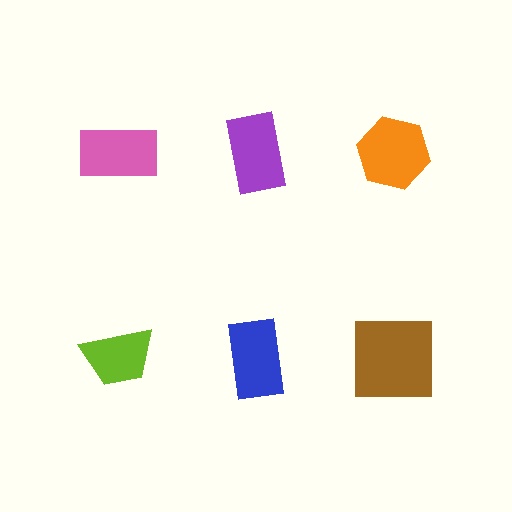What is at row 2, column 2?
A blue rectangle.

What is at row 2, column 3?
A brown square.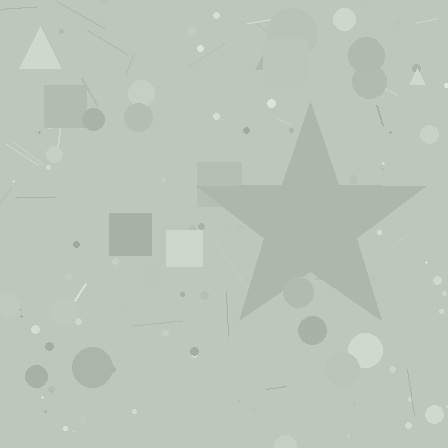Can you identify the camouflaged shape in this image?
The camouflaged shape is a star.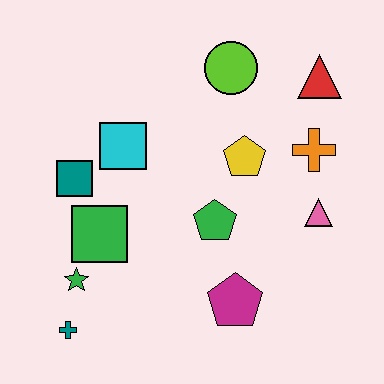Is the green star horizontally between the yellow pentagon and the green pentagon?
No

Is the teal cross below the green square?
Yes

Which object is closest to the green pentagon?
The yellow pentagon is closest to the green pentagon.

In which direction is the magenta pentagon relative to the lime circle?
The magenta pentagon is below the lime circle.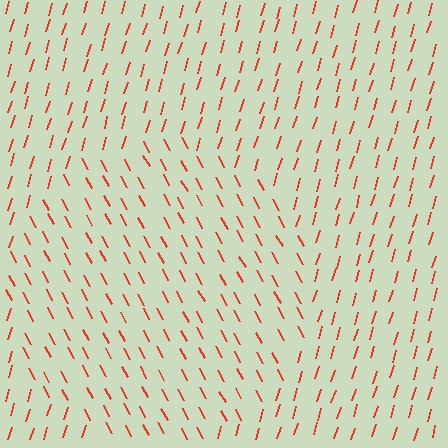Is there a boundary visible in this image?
Yes, there is a texture boundary formed by a change in line orientation.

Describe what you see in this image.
The image is filled with small red line segments. A circle region in the image has lines oriented differently from the surrounding lines, creating a visible texture boundary.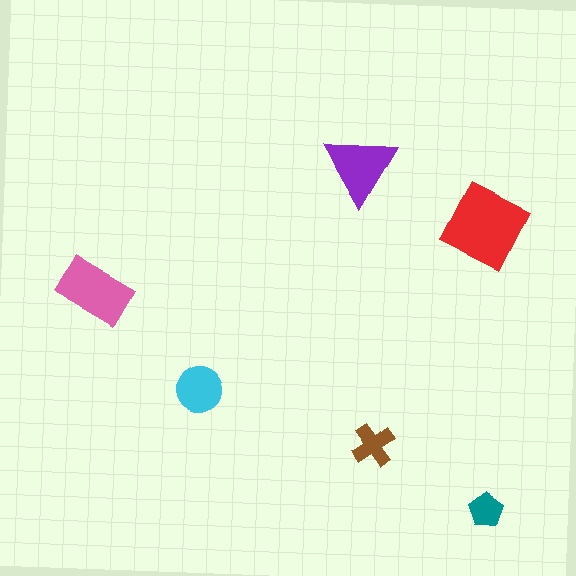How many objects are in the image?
There are 6 objects in the image.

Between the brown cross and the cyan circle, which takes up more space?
The cyan circle.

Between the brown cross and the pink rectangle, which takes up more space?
The pink rectangle.